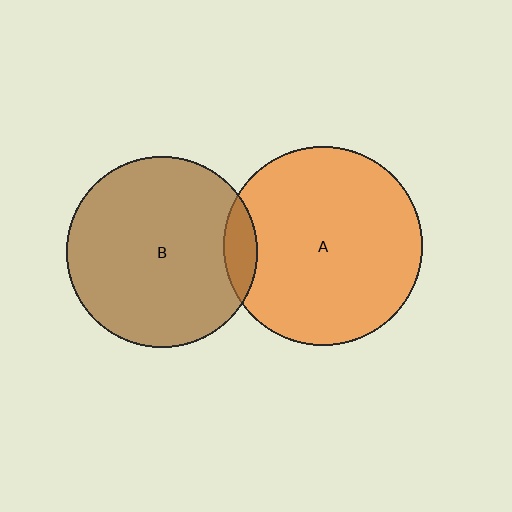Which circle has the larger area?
Circle A (orange).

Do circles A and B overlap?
Yes.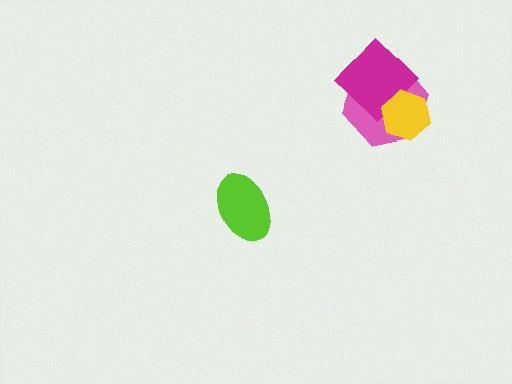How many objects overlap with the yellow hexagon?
2 objects overlap with the yellow hexagon.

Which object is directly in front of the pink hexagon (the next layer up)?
The magenta diamond is directly in front of the pink hexagon.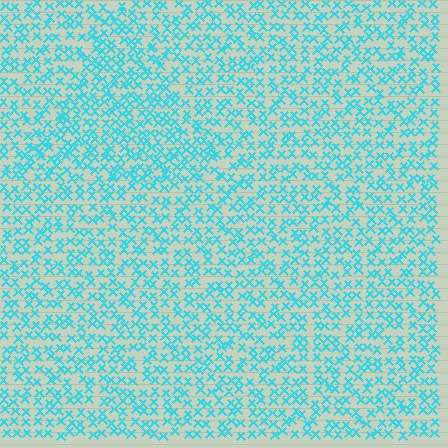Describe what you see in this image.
The image contains small cyan elements arranged at two different densities. A triangle-shaped region is visible where the elements are more densely packed than the surrounding area.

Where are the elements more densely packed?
The elements are more densely packed inside the triangle boundary.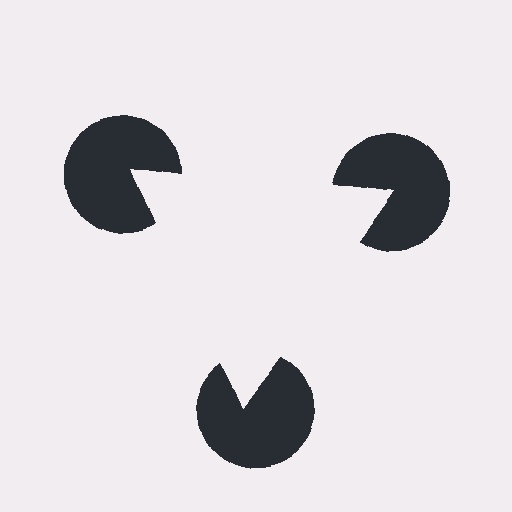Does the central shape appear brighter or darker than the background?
It typically appears slightly brighter than the background, even though no actual brightness change is drawn.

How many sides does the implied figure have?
3 sides.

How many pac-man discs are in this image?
There are 3 — one at each vertex of the illusory triangle.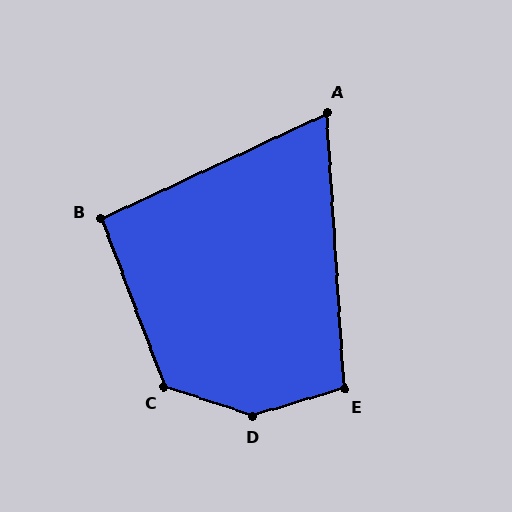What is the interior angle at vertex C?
Approximately 129 degrees (obtuse).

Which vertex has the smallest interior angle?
A, at approximately 69 degrees.